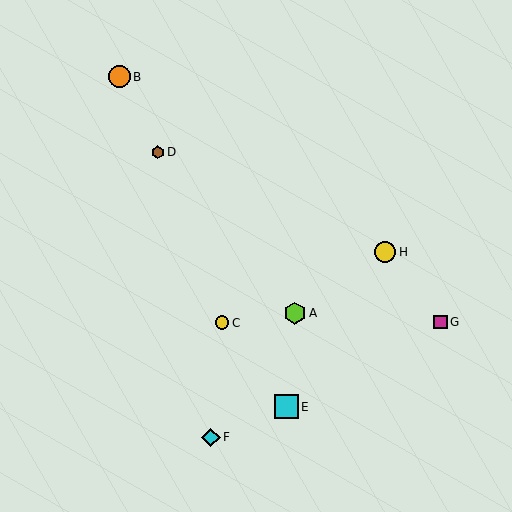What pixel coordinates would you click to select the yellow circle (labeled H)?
Click at (385, 252) to select the yellow circle H.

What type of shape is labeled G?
Shape G is a magenta square.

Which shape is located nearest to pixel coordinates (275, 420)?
The cyan square (labeled E) at (286, 407) is nearest to that location.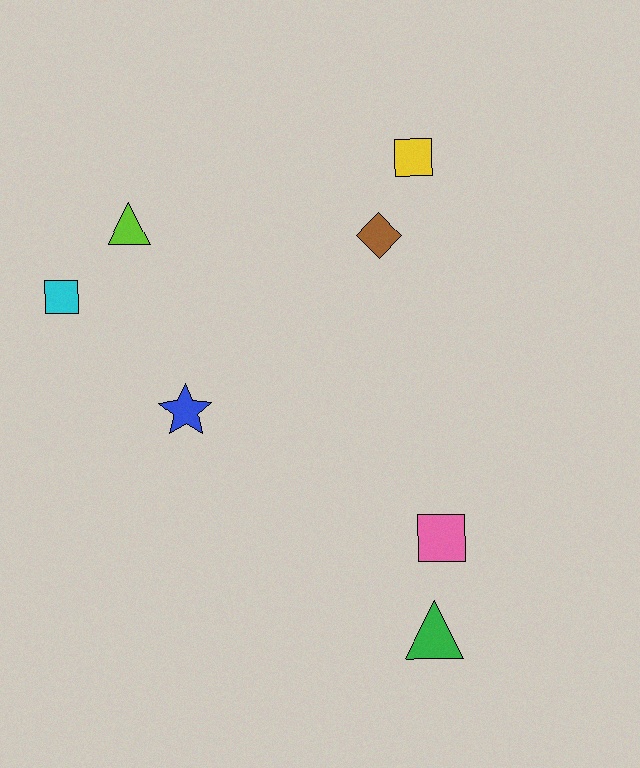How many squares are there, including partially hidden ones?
There are 3 squares.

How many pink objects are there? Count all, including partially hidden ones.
There is 1 pink object.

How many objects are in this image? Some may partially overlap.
There are 7 objects.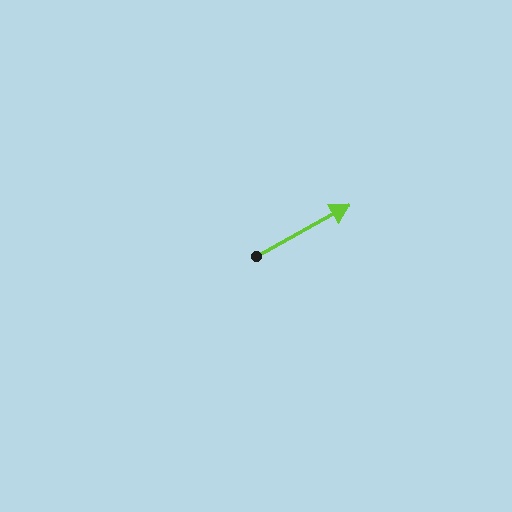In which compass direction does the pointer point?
Northeast.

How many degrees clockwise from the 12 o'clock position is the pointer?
Approximately 61 degrees.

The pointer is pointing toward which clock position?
Roughly 2 o'clock.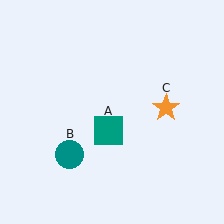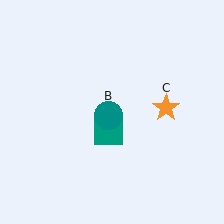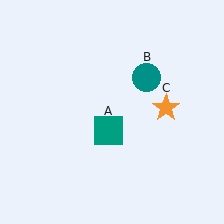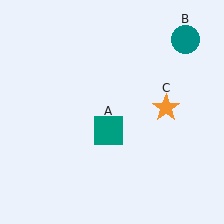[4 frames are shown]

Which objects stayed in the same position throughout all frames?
Teal square (object A) and orange star (object C) remained stationary.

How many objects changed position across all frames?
1 object changed position: teal circle (object B).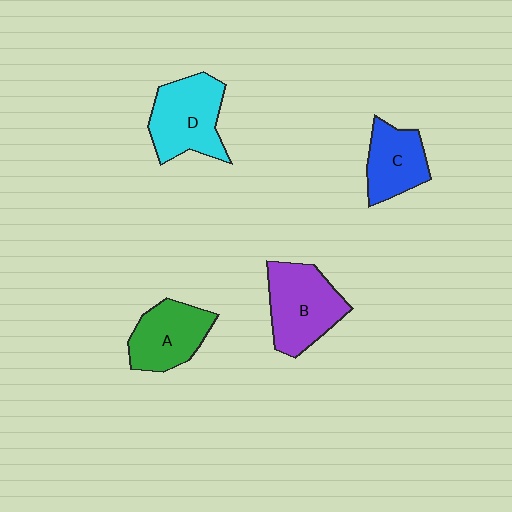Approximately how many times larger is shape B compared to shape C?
Approximately 1.4 times.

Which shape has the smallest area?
Shape C (blue).